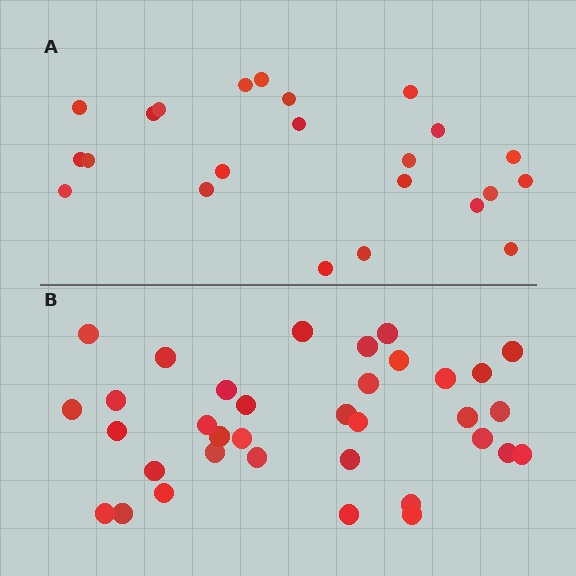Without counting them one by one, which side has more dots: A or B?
Region B (the bottom region) has more dots.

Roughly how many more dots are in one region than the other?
Region B has roughly 12 or so more dots than region A.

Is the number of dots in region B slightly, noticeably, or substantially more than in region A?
Region B has substantially more. The ratio is roughly 1.5 to 1.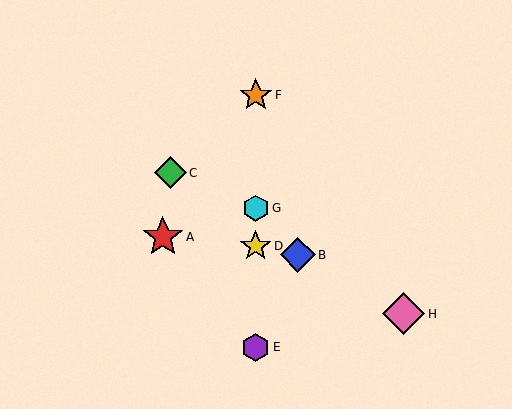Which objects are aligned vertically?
Objects D, E, F, G are aligned vertically.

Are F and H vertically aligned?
No, F is at x≈256 and H is at x≈404.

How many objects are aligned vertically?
4 objects (D, E, F, G) are aligned vertically.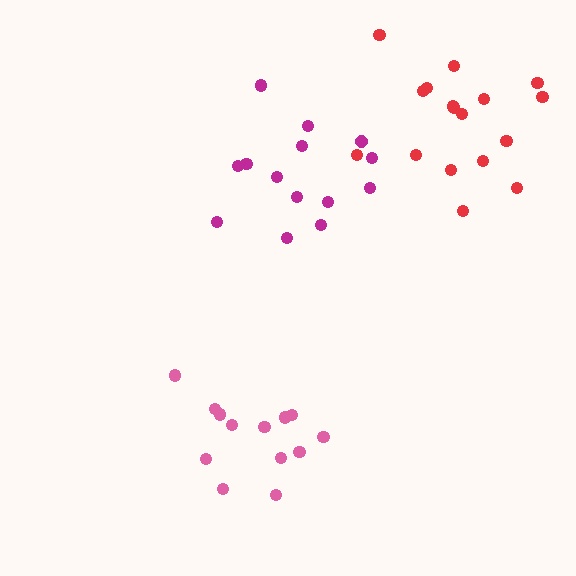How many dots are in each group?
Group 1: 14 dots, Group 2: 13 dots, Group 3: 17 dots (44 total).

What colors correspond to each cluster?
The clusters are colored: magenta, pink, red.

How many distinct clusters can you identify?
There are 3 distinct clusters.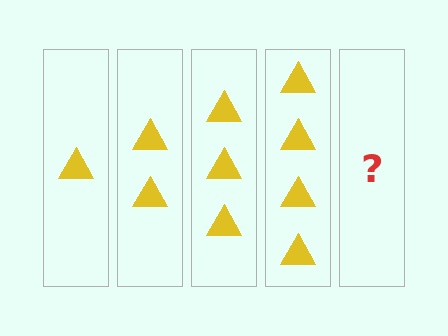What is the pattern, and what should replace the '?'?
The pattern is that each step adds one more triangle. The '?' should be 5 triangles.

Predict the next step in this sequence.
The next step is 5 triangles.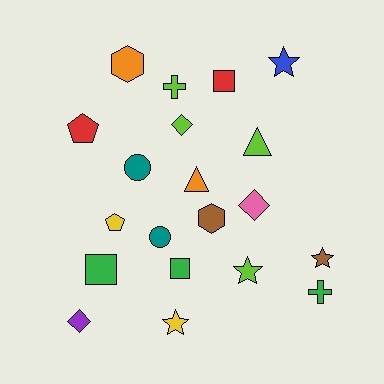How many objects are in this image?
There are 20 objects.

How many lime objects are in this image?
There are 4 lime objects.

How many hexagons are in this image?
There are 2 hexagons.